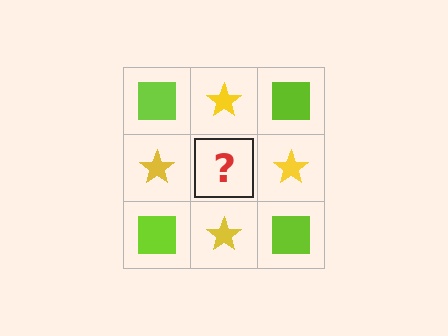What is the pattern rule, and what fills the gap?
The rule is that it alternates lime square and yellow star in a checkerboard pattern. The gap should be filled with a lime square.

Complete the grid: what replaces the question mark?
The question mark should be replaced with a lime square.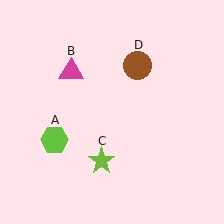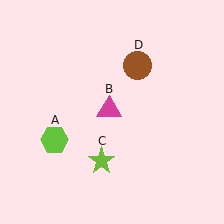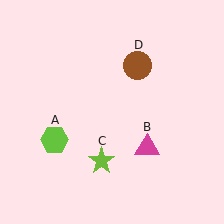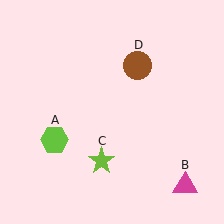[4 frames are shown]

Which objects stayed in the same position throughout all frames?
Lime hexagon (object A) and lime star (object C) and brown circle (object D) remained stationary.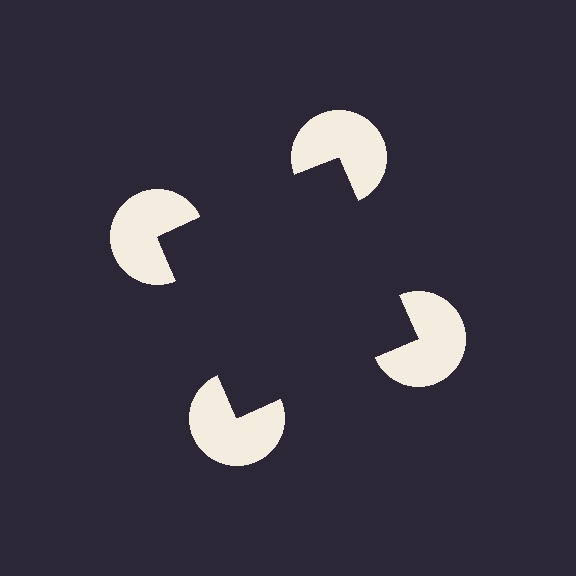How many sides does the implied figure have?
4 sides.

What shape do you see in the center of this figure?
An illusory square — its edges are inferred from the aligned wedge cuts in the pac-man discs, not physically drawn.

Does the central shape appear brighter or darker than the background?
It typically appears slightly darker than the background, even though no actual brightness change is drawn.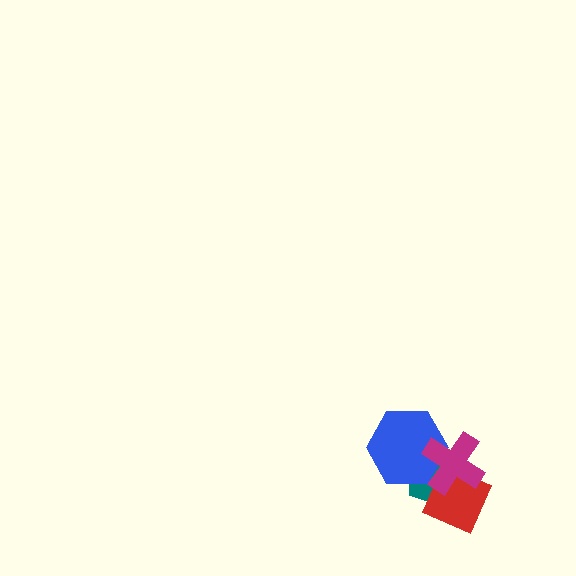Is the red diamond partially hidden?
Yes, it is partially covered by another shape.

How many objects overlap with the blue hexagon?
2 objects overlap with the blue hexagon.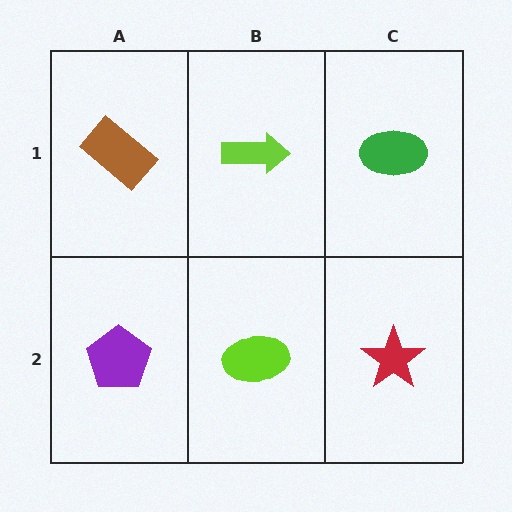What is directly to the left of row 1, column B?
A brown rectangle.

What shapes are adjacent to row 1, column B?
A lime ellipse (row 2, column B), a brown rectangle (row 1, column A), a green ellipse (row 1, column C).